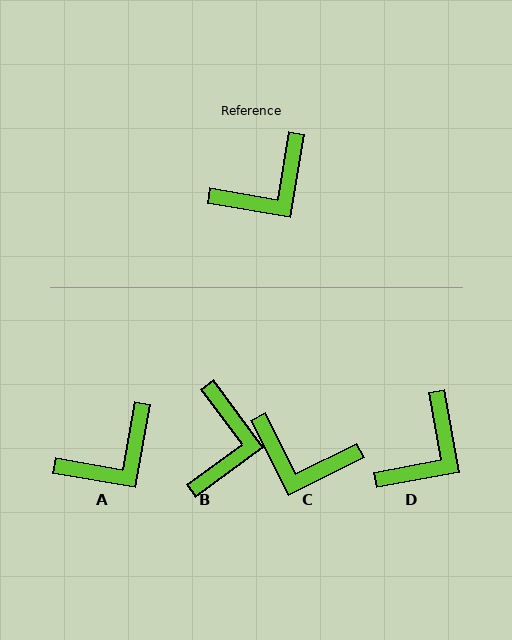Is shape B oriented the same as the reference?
No, it is off by about 46 degrees.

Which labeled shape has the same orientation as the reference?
A.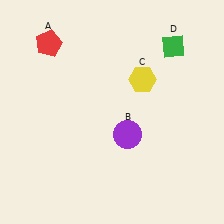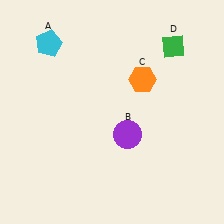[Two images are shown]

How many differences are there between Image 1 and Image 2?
There are 2 differences between the two images.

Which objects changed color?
A changed from red to cyan. C changed from yellow to orange.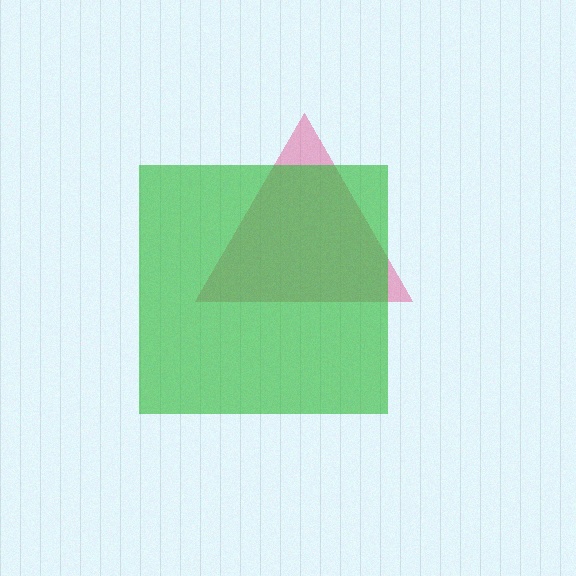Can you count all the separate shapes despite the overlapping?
Yes, there are 2 separate shapes.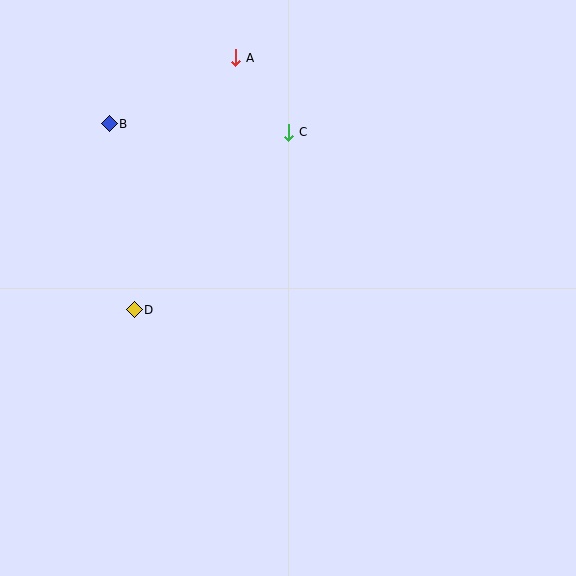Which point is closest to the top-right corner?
Point C is closest to the top-right corner.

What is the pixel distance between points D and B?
The distance between D and B is 188 pixels.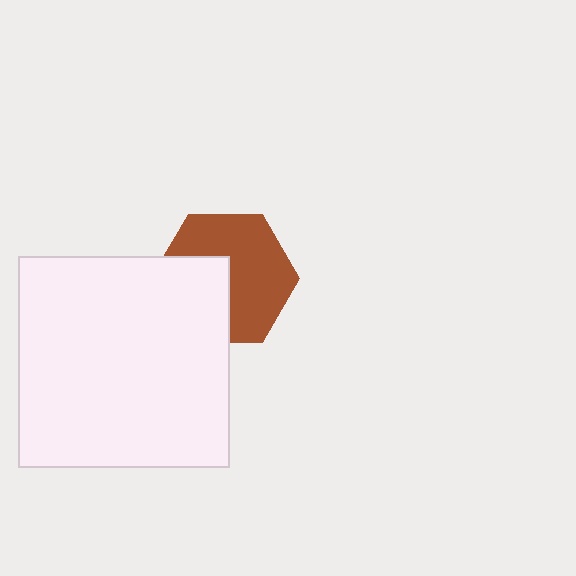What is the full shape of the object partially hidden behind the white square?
The partially hidden object is a brown hexagon.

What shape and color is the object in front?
The object in front is a white square.